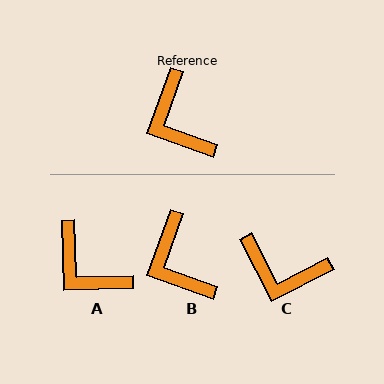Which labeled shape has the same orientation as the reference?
B.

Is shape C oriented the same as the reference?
No, it is off by about 47 degrees.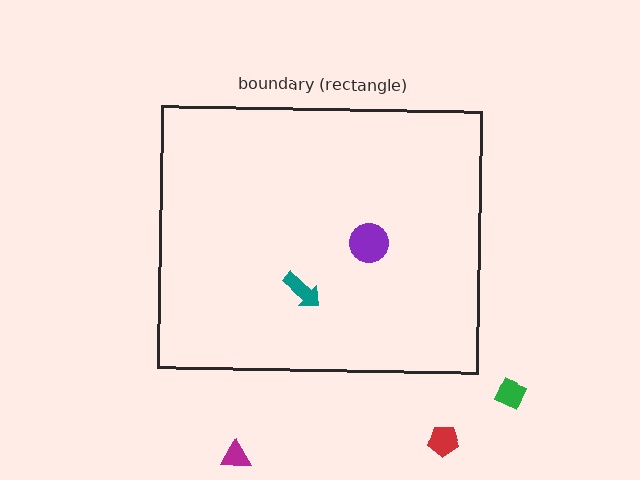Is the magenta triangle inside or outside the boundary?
Outside.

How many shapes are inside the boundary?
2 inside, 3 outside.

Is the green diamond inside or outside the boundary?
Outside.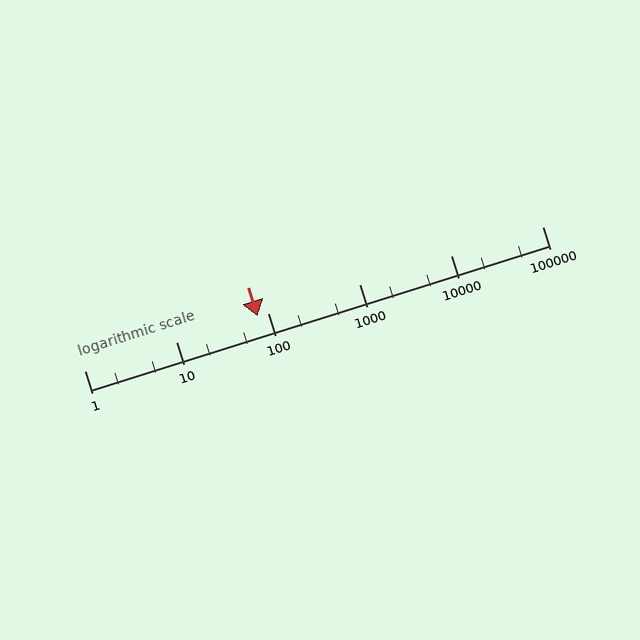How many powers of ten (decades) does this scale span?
The scale spans 5 decades, from 1 to 100000.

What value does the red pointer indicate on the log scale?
The pointer indicates approximately 77.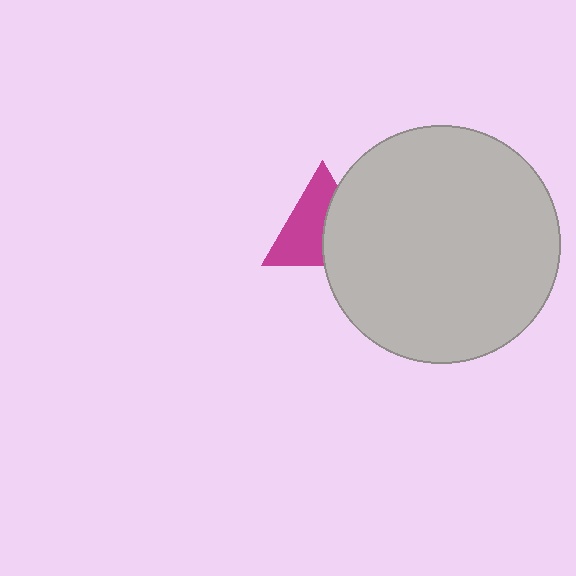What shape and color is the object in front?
The object in front is a light gray circle.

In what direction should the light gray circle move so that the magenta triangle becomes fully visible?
The light gray circle should move right. That is the shortest direction to clear the overlap and leave the magenta triangle fully visible.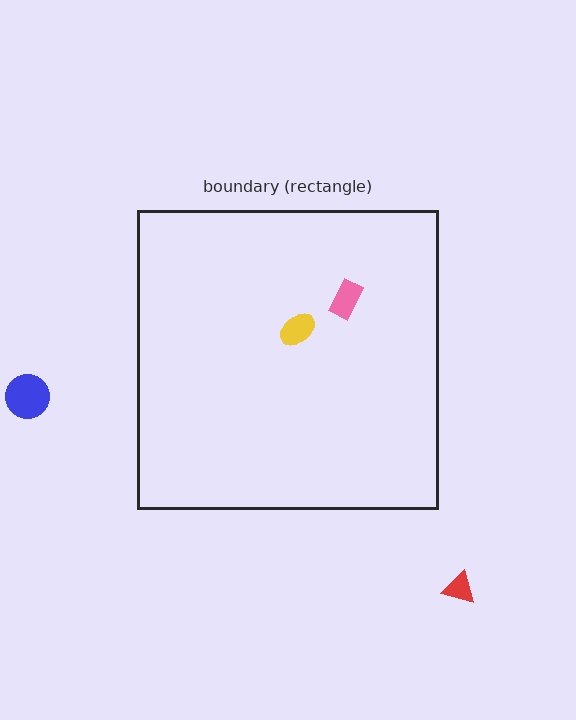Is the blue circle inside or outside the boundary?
Outside.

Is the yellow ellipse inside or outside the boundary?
Inside.